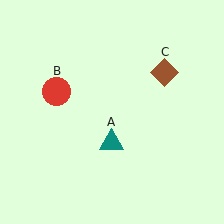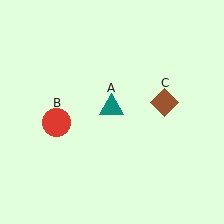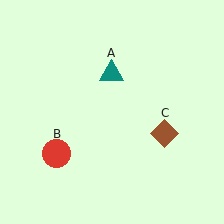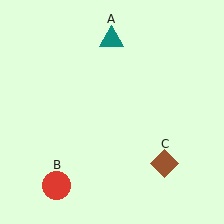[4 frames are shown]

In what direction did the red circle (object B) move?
The red circle (object B) moved down.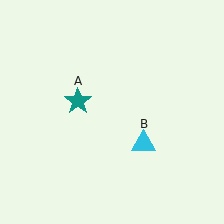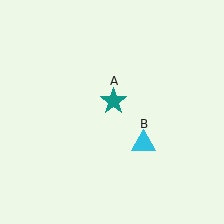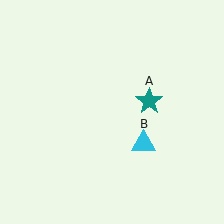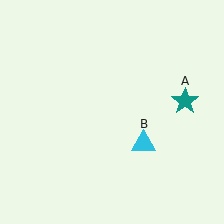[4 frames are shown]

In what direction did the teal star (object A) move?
The teal star (object A) moved right.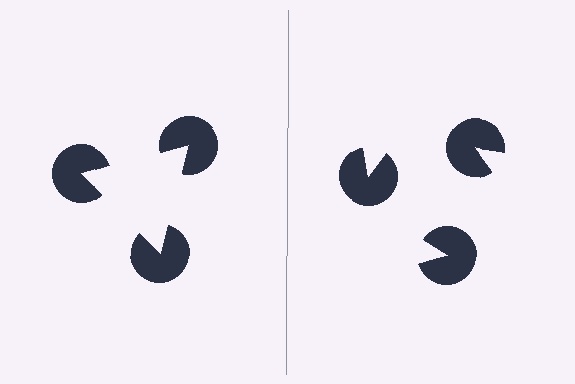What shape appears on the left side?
An illusory triangle.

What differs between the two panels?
The pac-man discs are positioned identically on both sides; only the wedge orientations differ. On the left they align to a triangle; on the right they are misaligned.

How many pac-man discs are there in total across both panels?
6 — 3 on each side.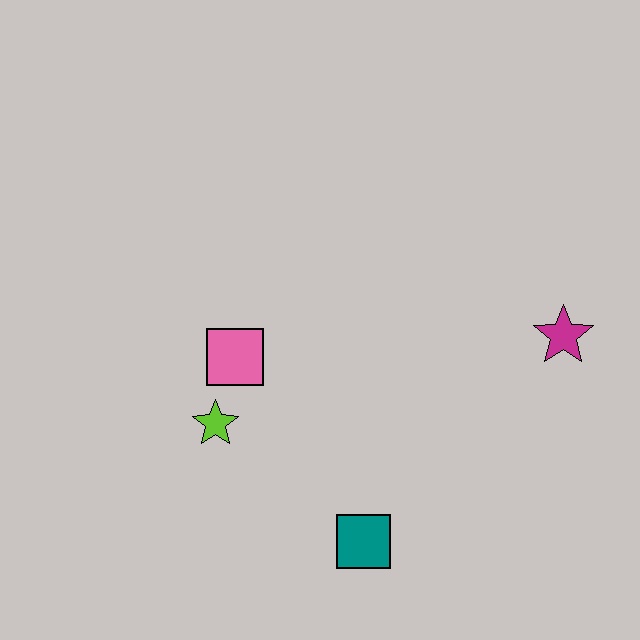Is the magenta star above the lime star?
Yes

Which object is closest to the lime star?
The pink square is closest to the lime star.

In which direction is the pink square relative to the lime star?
The pink square is above the lime star.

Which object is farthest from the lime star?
The magenta star is farthest from the lime star.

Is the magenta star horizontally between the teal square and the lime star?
No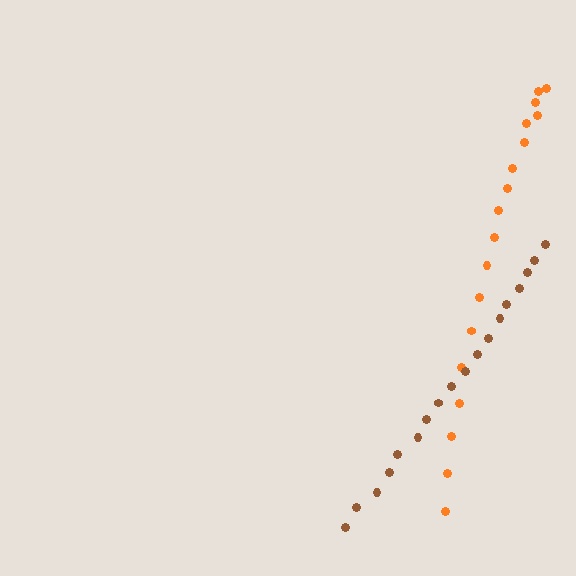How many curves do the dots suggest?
There are 2 distinct paths.